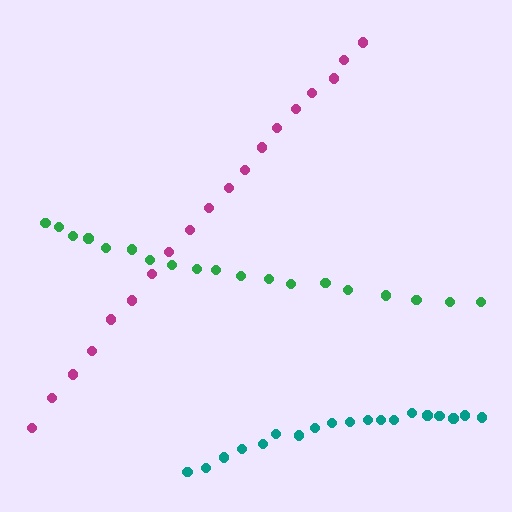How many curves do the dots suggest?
There are 3 distinct paths.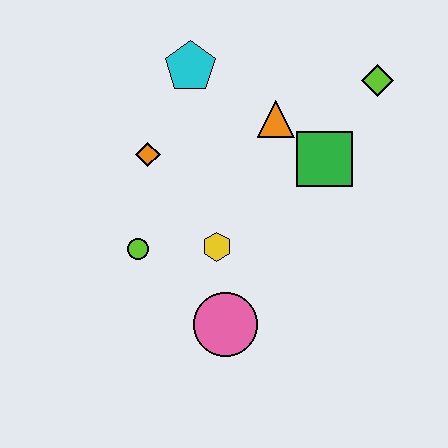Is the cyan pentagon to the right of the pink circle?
No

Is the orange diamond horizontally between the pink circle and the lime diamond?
No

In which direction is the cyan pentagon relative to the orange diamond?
The cyan pentagon is above the orange diamond.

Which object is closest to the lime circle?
The yellow hexagon is closest to the lime circle.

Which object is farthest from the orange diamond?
The lime diamond is farthest from the orange diamond.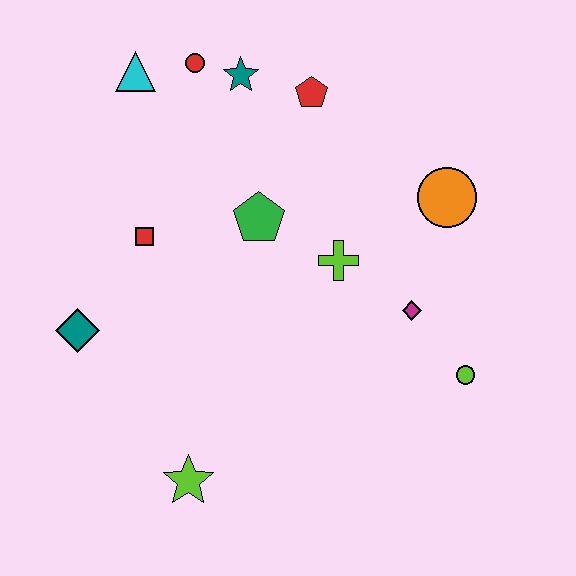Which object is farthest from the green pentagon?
The lime star is farthest from the green pentagon.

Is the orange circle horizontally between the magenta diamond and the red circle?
No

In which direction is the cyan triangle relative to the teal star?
The cyan triangle is to the left of the teal star.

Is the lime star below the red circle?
Yes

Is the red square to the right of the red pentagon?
No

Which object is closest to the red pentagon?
The teal star is closest to the red pentagon.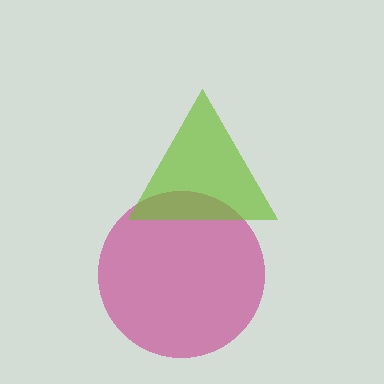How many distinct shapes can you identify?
There are 2 distinct shapes: a magenta circle, a lime triangle.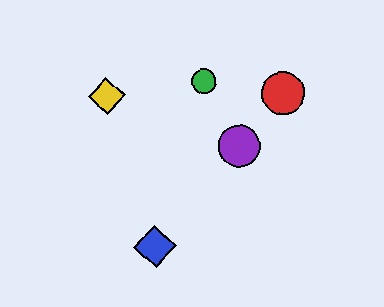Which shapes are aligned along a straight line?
The red circle, the blue diamond, the purple circle are aligned along a straight line.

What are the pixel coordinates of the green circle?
The green circle is at (204, 81).